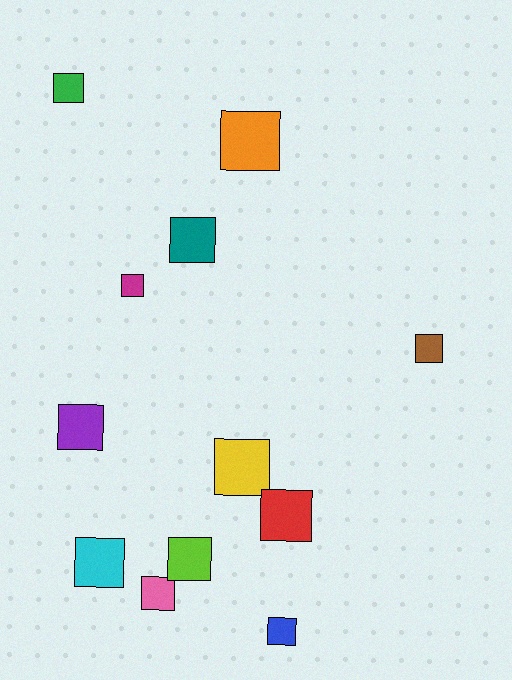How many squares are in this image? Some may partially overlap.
There are 12 squares.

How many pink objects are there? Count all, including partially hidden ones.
There is 1 pink object.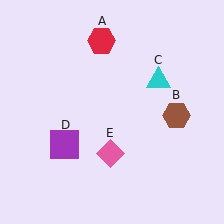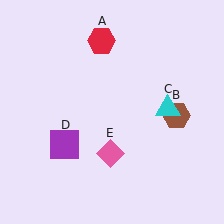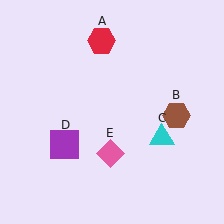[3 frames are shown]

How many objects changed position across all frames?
1 object changed position: cyan triangle (object C).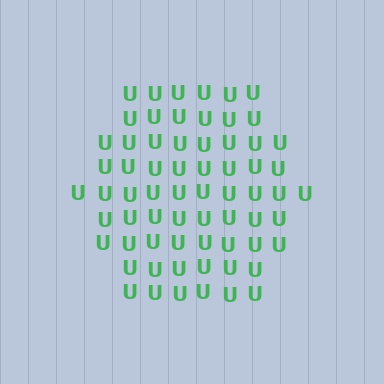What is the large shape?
The large shape is a hexagon.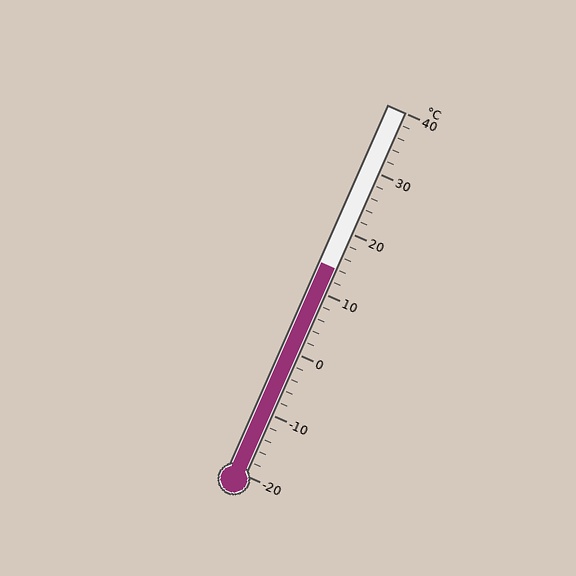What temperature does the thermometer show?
The thermometer shows approximately 14°C.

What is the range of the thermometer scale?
The thermometer scale ranges from -20°C to 40°C.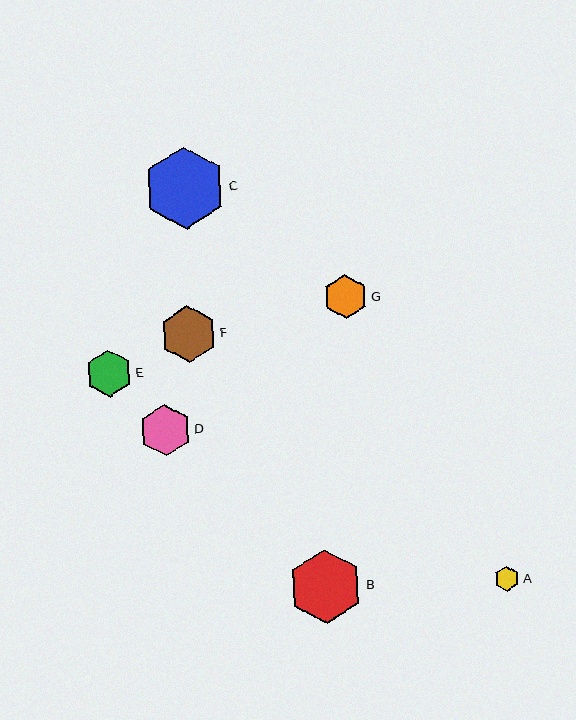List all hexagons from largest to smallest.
From largest to smallest: C, B, F, D, E, G, A.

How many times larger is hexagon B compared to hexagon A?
Hexagon B is approximately 2.9 times the size of hexagon A.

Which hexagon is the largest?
Hexagon C is the largest with a size of approximately 82 pixels.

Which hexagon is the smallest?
Hexagon A is the smallest with a size of approximately 25 pixels.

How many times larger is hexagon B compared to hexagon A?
Hexagon B is approximately 2.9 times the size of hexagon A.